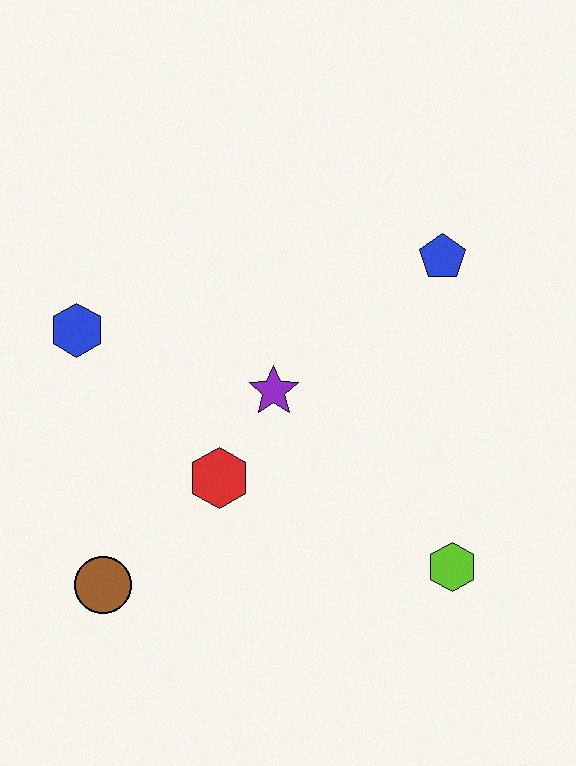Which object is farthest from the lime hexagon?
The blue hexagon is farthest from the lime hexagon.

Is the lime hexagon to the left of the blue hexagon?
No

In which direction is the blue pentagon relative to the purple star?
The blue pentagon is to the right of the purple star.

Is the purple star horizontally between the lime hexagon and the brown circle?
Yes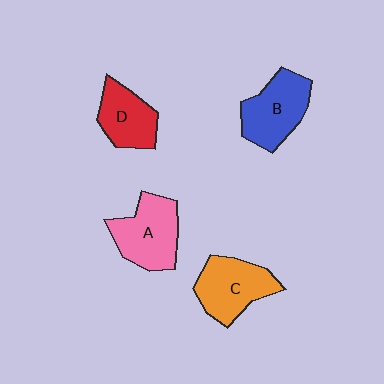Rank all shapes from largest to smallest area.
From largest to smallest: A (pink), B (blue), C (orange), D (red).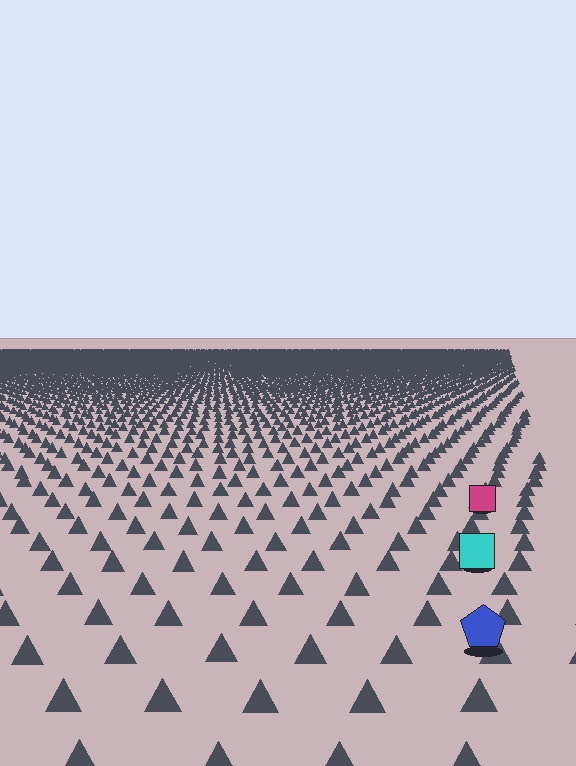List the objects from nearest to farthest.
From nearest to farthest: the blue pentagon, the cyan square, the magenta square.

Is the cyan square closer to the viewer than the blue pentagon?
No. The blue pentagon is closer — you can tell from the texture gradient: the ground texture is coarser near it.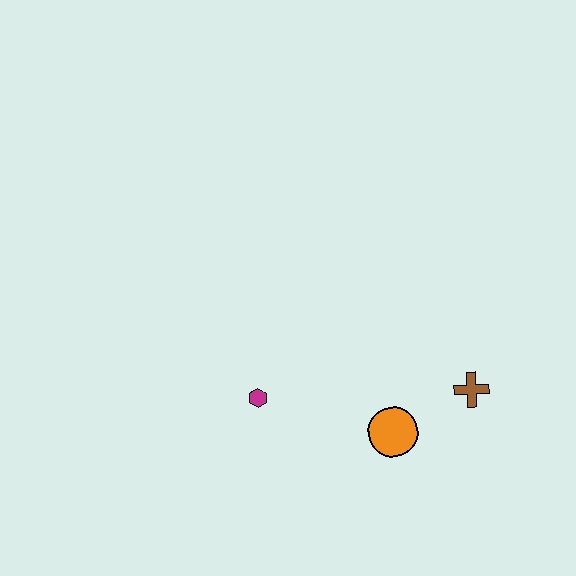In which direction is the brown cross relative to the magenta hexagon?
The brown cross is to the right of the magenta hexagon.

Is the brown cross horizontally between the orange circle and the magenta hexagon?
No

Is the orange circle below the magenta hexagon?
Yes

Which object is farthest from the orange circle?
The magenta hexagon is farthest from the orange circle.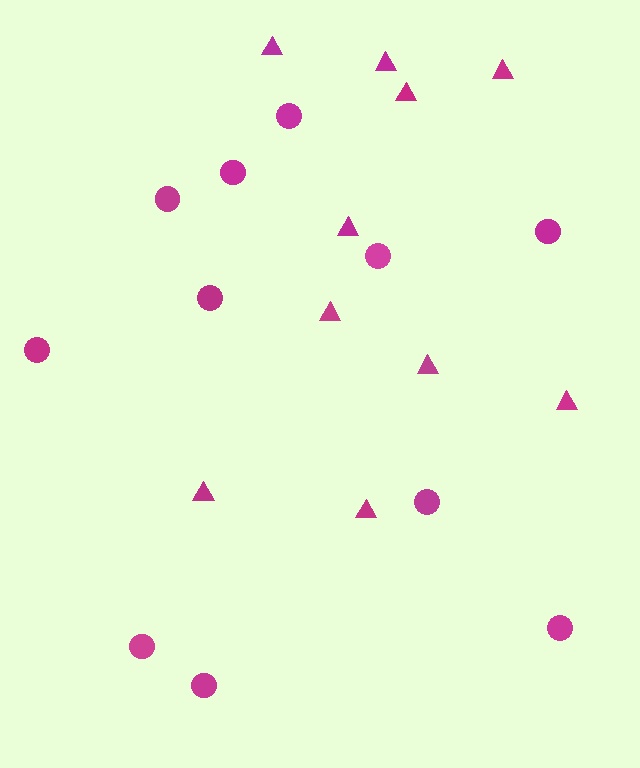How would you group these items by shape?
There are 2 groups: one group of circles (11) and one group of triangles (10).